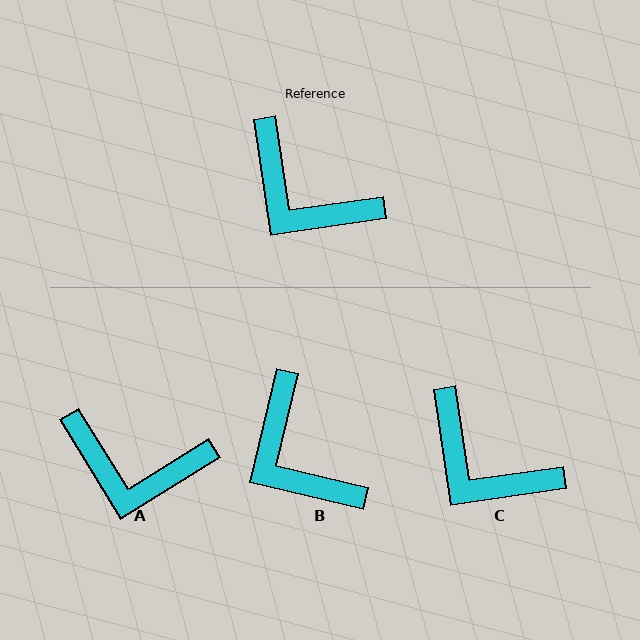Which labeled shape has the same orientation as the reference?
C.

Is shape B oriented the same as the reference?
No, it is off by about 22 degrees.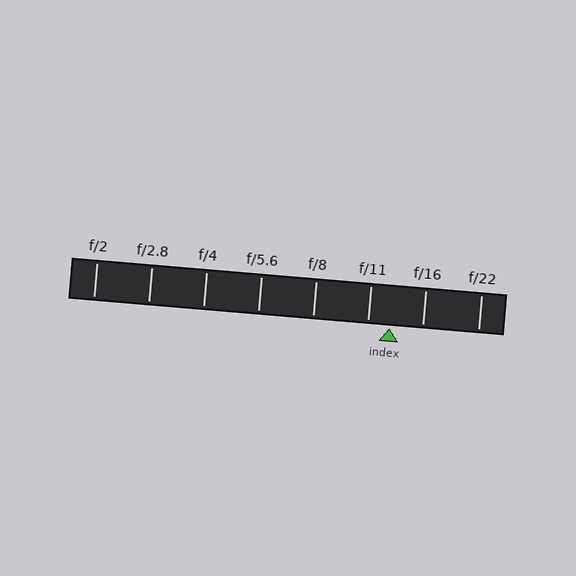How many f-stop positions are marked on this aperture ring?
There are 8 f-stop positions marked.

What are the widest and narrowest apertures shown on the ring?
The widest aperture shown is f/2 and the narrowest is f/22.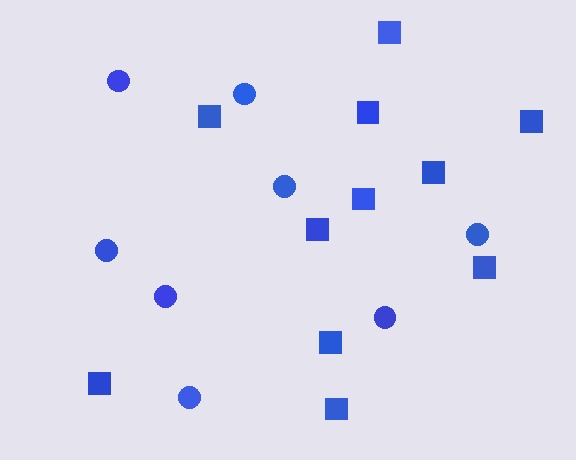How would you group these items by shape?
There are 2 groups: one group of squares (11) and one group of circles (8).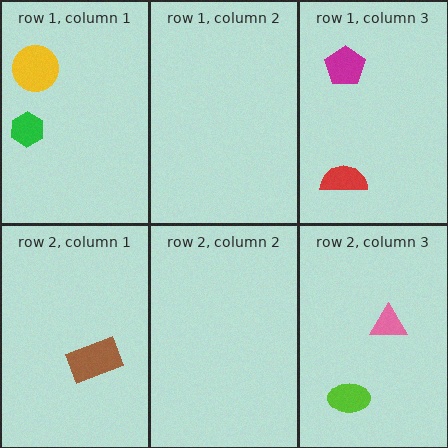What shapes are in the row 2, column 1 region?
The brown rectangle.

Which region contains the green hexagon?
The row 1, column 1 region.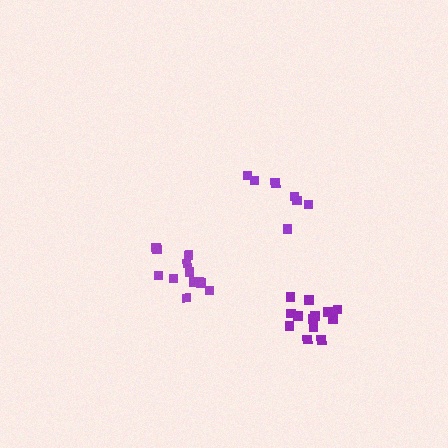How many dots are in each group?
Group 1: 7 dots, Group 2: 12 dots, Group 3: 13 dots (32 total).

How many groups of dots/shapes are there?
There are 3 groups.